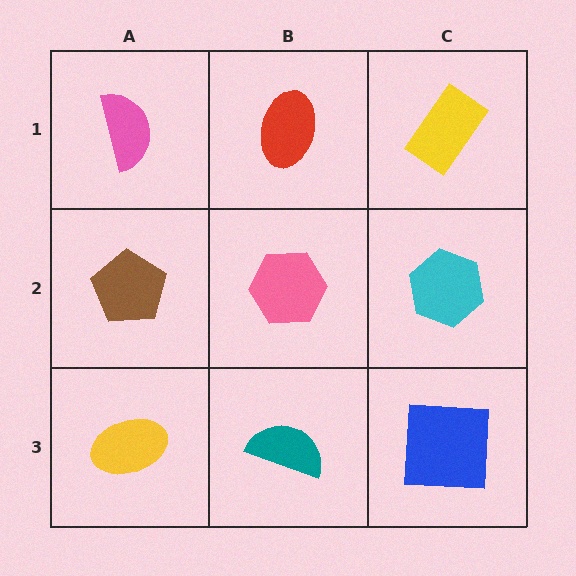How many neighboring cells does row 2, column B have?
4.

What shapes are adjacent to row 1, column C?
A cyan hexagon (row 2, column C), a red ellipse (row 1, column B).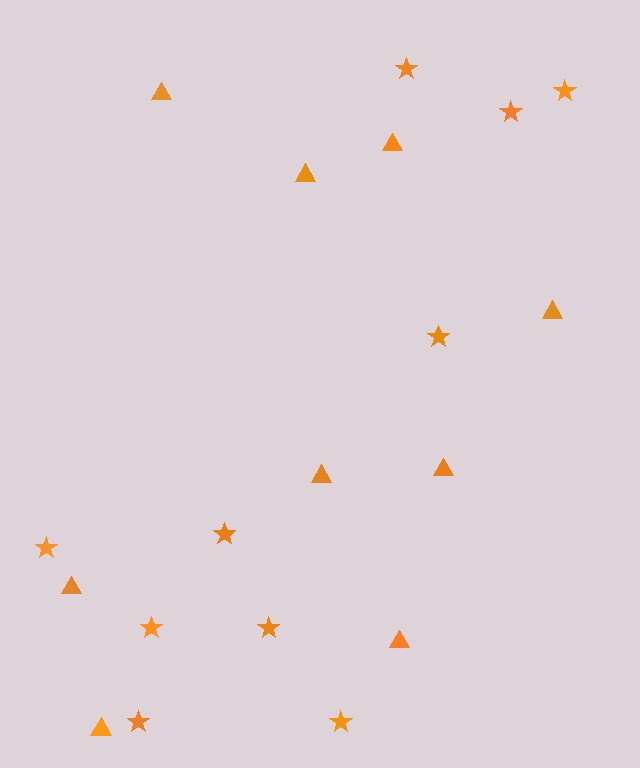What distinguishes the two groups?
There are 2 groups: one group of triangles (9) and one group of stars (10).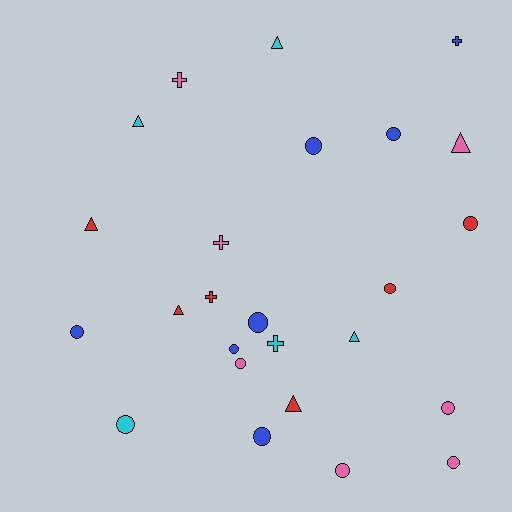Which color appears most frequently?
Blue, with 7 objects.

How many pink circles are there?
There are 4 pink circles.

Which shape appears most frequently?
Circle, with 13 objects.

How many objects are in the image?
There are 25 objects.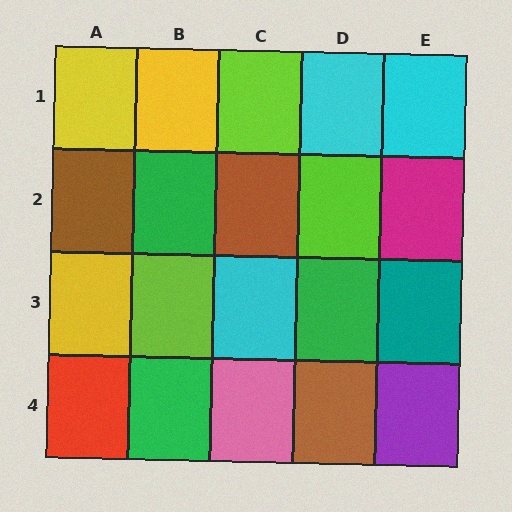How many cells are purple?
1 cell is purple.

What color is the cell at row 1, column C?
Lime.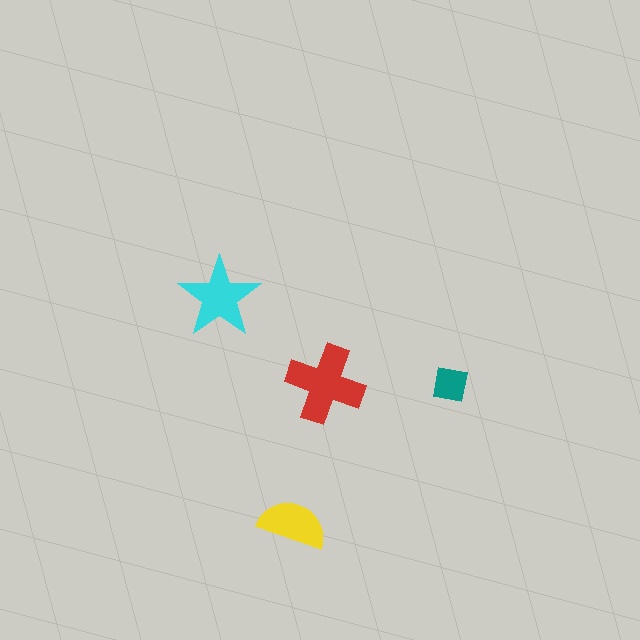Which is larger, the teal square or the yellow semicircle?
The yellow semicircle.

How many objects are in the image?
There are 4 objects in the image.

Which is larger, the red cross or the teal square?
The red cross.